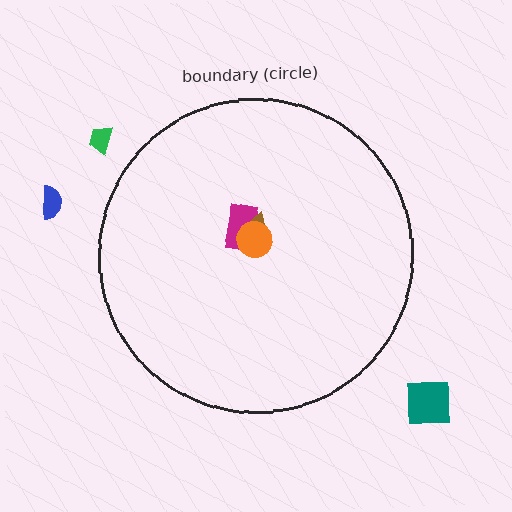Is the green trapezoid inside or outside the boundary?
Outside.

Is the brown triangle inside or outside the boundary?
Inside.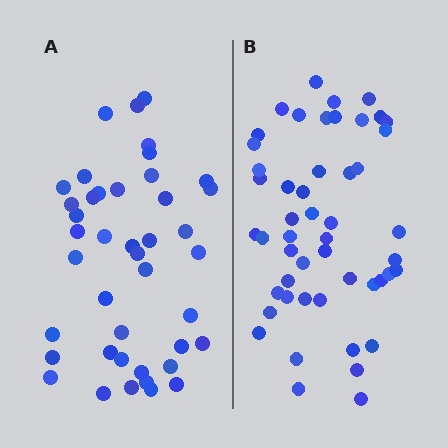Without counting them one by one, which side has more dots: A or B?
Region B (the right region) has more dots.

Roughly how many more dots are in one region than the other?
Region B has roughly 8 or so more dots than region A.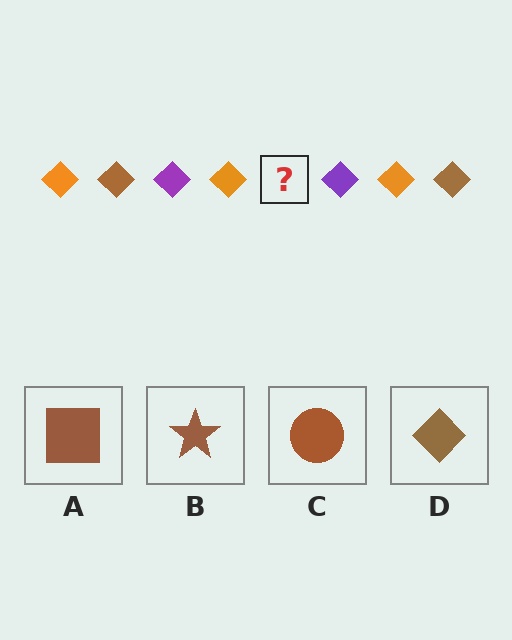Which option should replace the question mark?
Option D.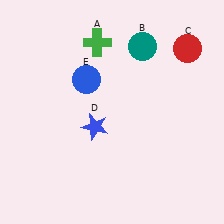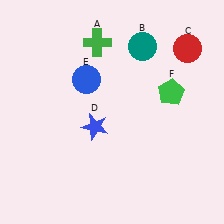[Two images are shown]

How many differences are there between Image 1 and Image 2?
There is 1 difference between the two images.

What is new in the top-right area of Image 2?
A green pentagon (F) was added in the top-right area of Image 2.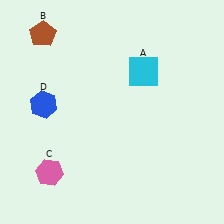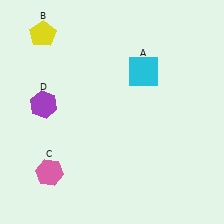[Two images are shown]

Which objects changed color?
B changed from brown to yellow. D changed from blue to purple.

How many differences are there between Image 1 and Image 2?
There are 2 differences between the two images.